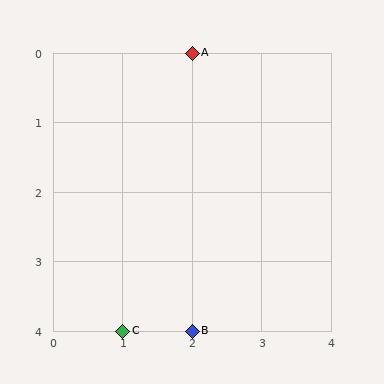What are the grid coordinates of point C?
Point C is at grid coordinates (1, 4).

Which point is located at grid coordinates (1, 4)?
Point C is at (1, 4).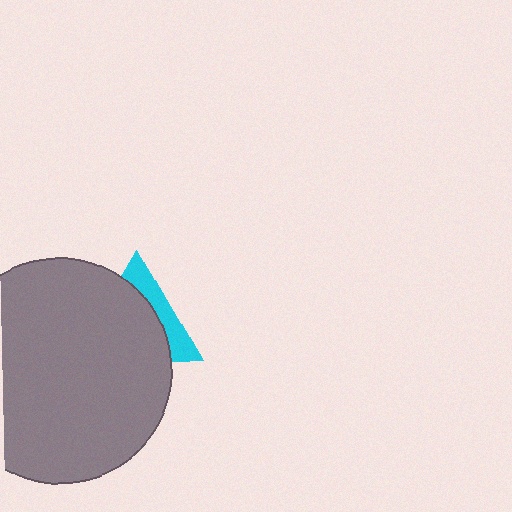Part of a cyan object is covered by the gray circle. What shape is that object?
It is a triangle.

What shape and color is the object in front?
The object in front is a gray circle.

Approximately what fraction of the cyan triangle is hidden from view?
Roughly 68% of the cyan triangle is hidden behind the gray circle.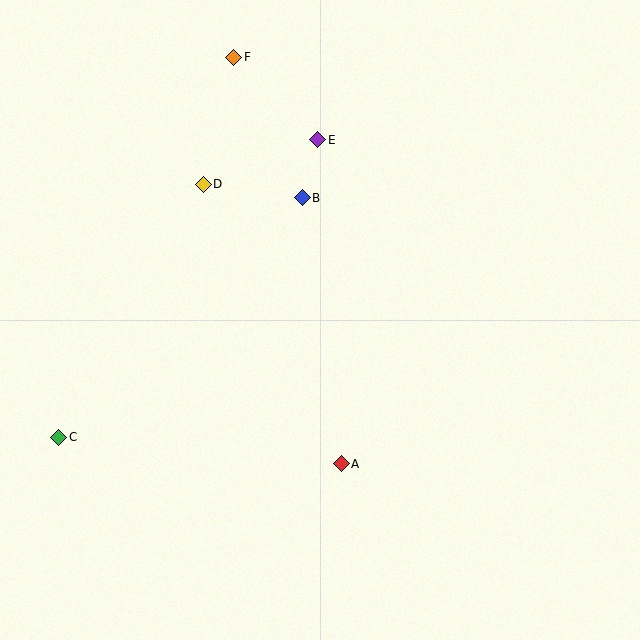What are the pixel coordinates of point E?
Point E is at (318, 140).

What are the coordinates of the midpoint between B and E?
The midpoint between B and E is at (310, 169).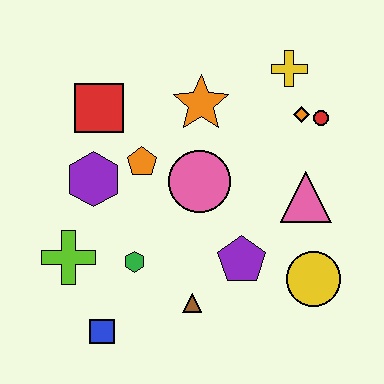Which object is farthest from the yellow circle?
The red square is farthest from the yellow circle.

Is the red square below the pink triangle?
No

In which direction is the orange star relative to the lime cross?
The orange star is above the lime cross.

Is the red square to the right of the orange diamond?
No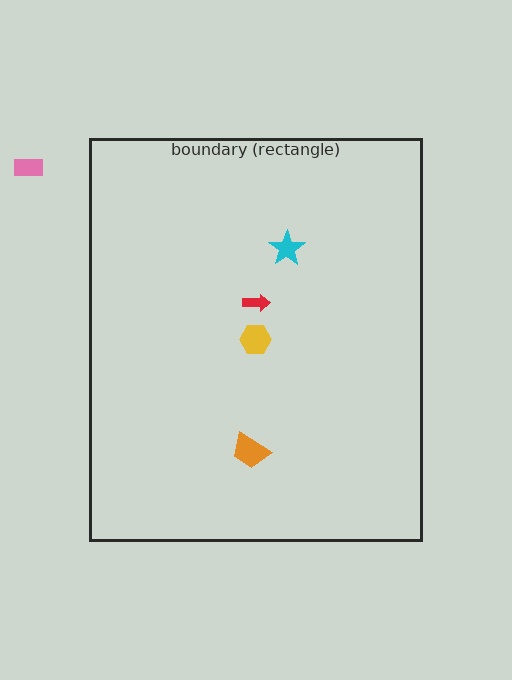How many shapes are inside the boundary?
4 inside, 1 outside.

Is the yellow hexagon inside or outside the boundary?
Inside.